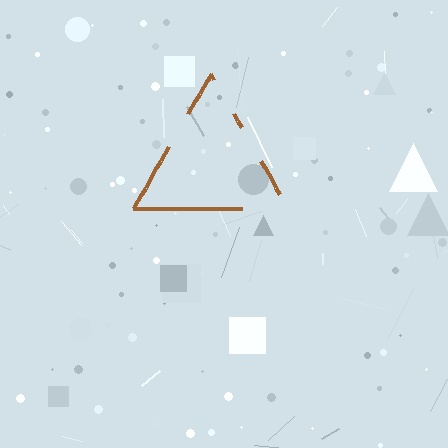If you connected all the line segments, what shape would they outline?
They would outline a triangle.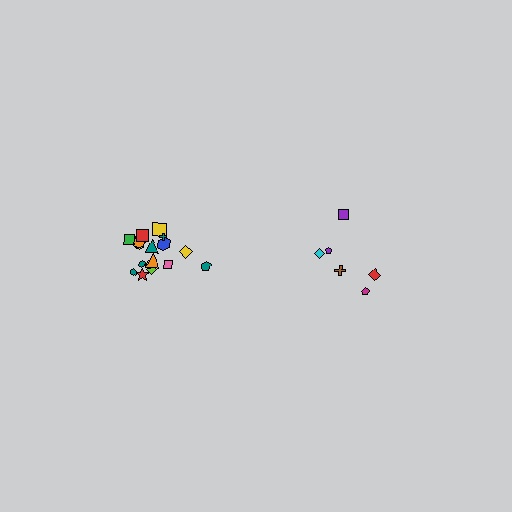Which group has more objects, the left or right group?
The left group.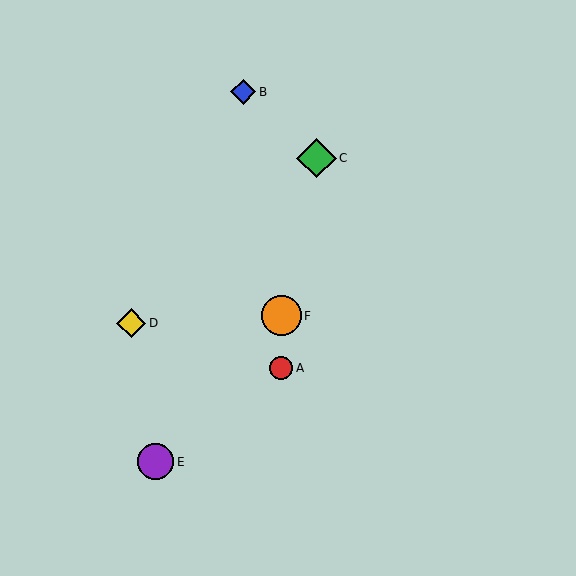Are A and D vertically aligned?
No, A is at x≈281 and D is at x≈131.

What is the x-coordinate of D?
Object D is at x≈131.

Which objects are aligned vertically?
Objects A, F are aligned vertically.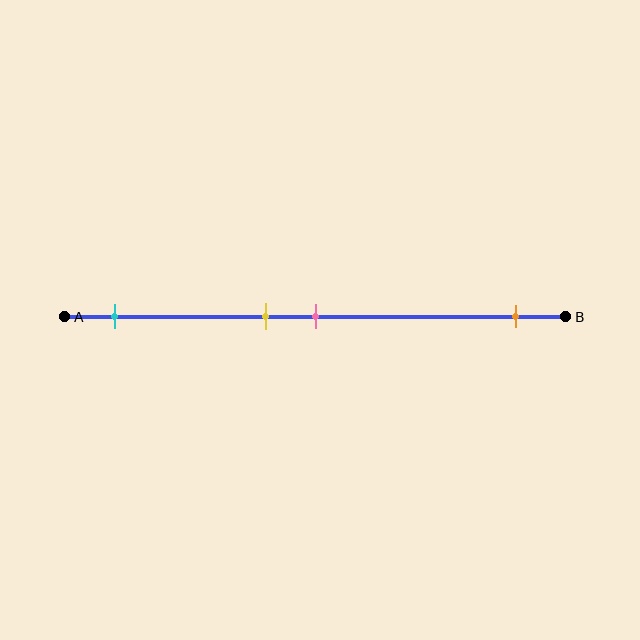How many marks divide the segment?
There are 4 marks dividing the segment.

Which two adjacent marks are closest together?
The yellow and pink marks are the closest adjacent pair.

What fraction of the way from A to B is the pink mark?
The pink mark is approximately 50% (0.5) of the way from A to B.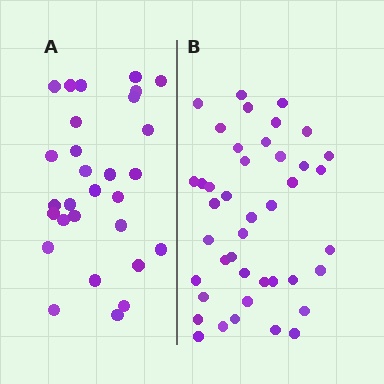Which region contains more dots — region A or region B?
Region B (the right region) has more dots.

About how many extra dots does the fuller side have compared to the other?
Region B has approximately 15 more dots than region A.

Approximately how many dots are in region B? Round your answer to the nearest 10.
About 40 dots. (The exact count is 42, which rounds to 40.)